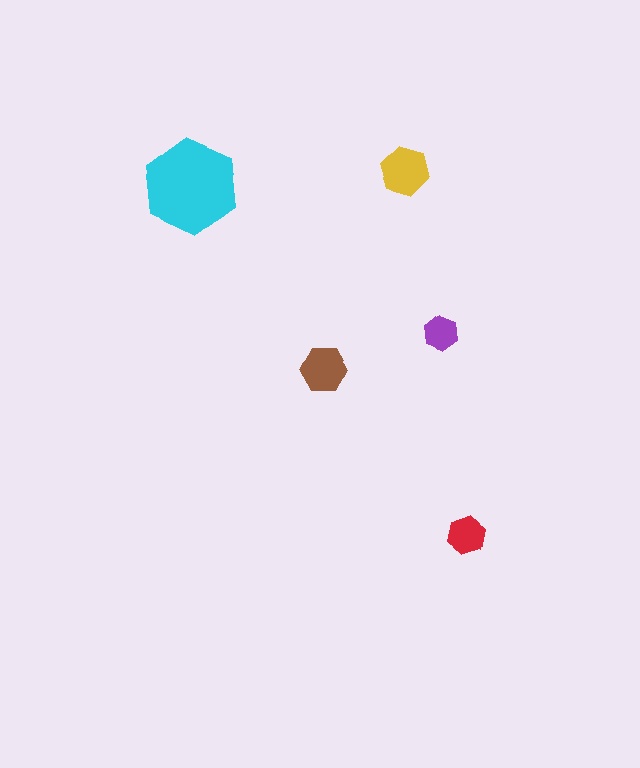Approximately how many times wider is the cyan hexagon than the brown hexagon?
About 2 times wider.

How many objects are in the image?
There are 5 objects in the image.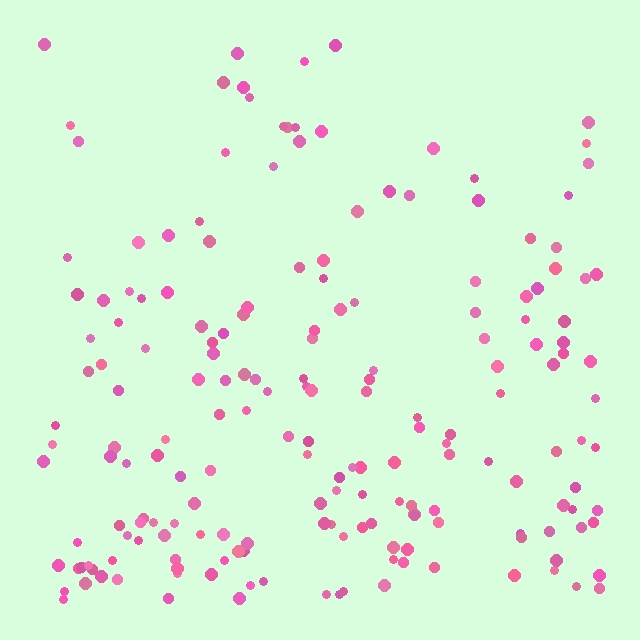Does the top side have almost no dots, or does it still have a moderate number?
Still a moderate number, just noticeably fewer than the bottom.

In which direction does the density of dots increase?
From top to bottom, with the bottom side densest.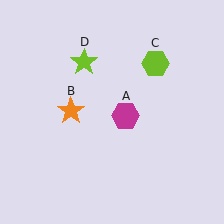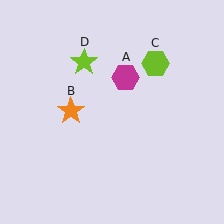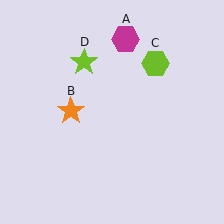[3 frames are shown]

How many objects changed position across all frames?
1 object changed position: magenta hexagon (object A).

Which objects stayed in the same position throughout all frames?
Orange star (object B) and lime hexagon (object C) and lime star (object D) remained stationary.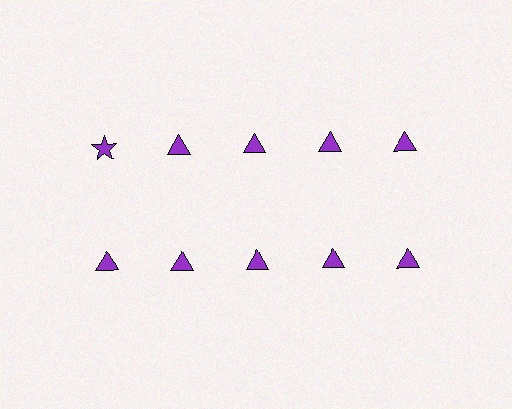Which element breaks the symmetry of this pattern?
The purple star in the top row, leftmost column breaks the symmetry. All other shapes are purple triangles.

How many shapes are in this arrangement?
There are 10 shapes arranged in a grid pattern.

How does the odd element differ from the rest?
It has a different shape: star instead of triangle.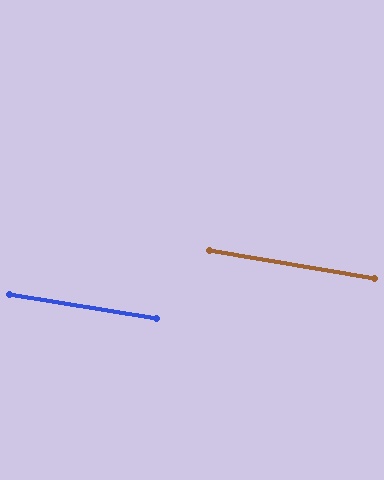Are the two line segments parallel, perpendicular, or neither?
Parallel — their directions differ by only 0.3°.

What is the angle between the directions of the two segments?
Approximately 0 degrees.